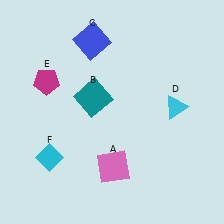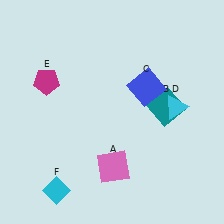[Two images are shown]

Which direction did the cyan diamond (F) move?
The cyan diamond (F) moved down.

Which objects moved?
The objects that moved are: the teal square (B), the blue square (C), the cyan diamond (F).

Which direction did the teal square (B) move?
The teal square (B) moved right.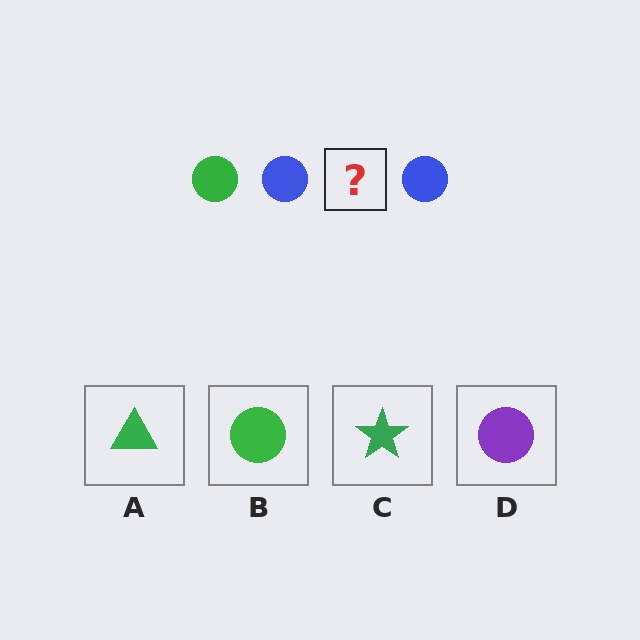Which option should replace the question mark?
Option B.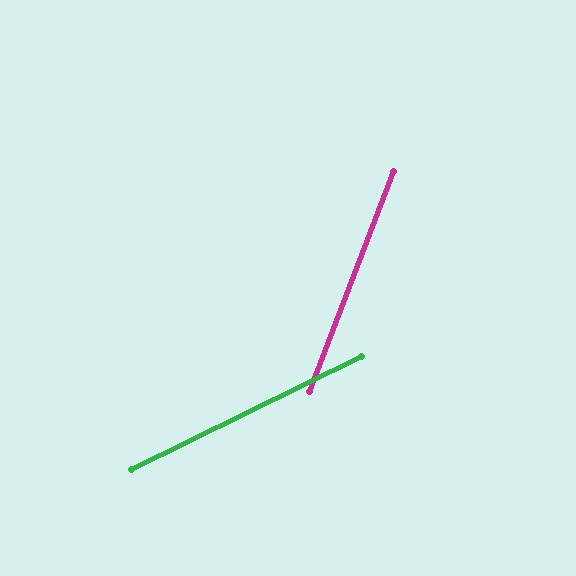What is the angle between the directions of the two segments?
Approximately 43 degrees.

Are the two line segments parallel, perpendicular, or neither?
Neither parallel nor perpendicular — they differ by about 43°.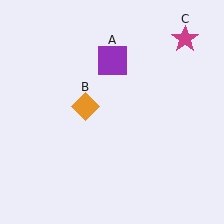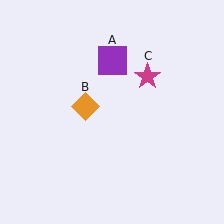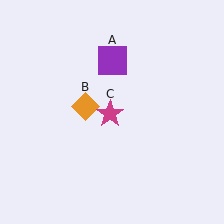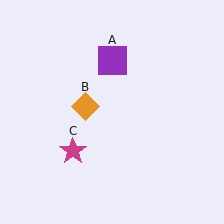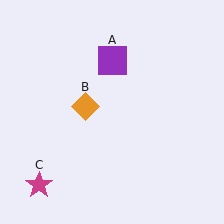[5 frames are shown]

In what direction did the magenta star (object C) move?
The magenta star (object C) moved down and to the left.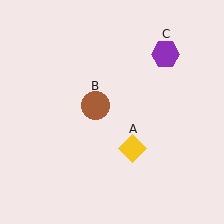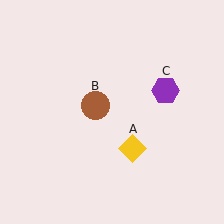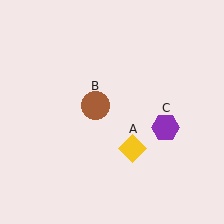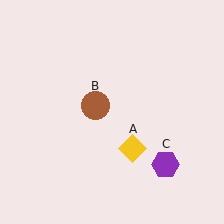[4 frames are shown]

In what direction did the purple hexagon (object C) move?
The purple hexagon (object C) moved down.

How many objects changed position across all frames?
1 object changed position: purple hexagon (object C).